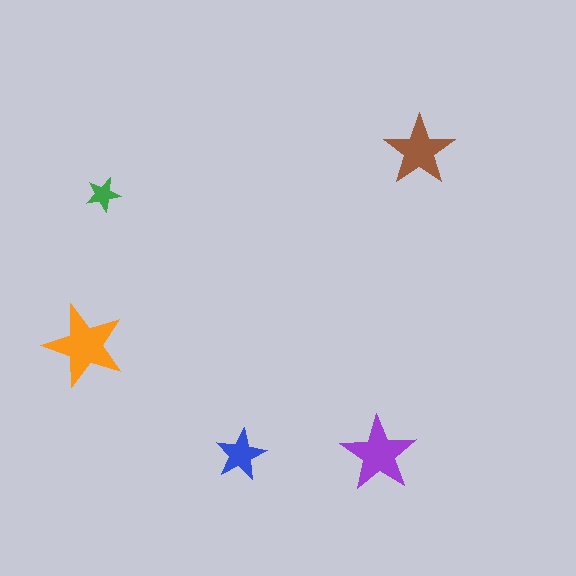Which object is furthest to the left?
The orange star is leftmost.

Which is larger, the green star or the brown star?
The brown one.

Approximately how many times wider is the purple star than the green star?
About 2 times wider.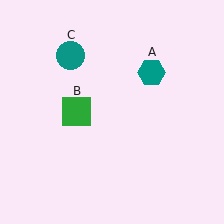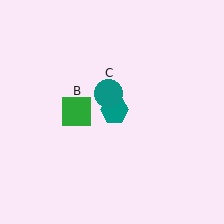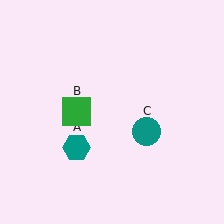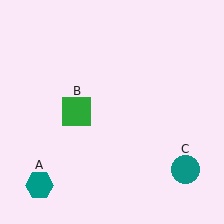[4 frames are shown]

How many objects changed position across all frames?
2 objects changed position: teal hexagon (object A), teal circle (object C).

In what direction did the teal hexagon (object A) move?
The teal hexagon (object A) moved down and to the left.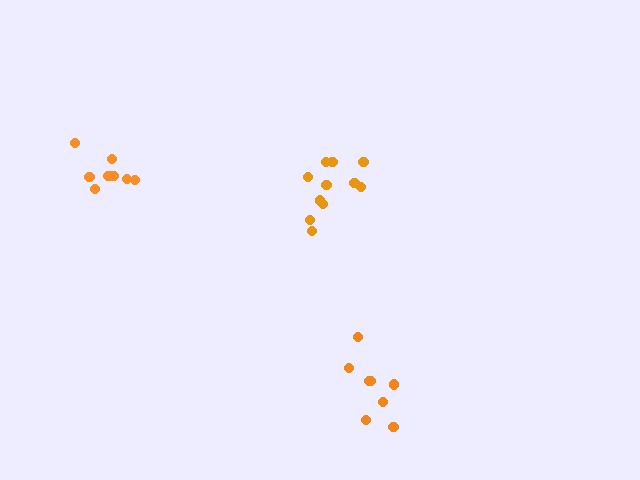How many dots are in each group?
Group 1: 8 dots, Group 2: 11 dots, Group 3: 8 dots (27 total).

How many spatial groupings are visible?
There are 3 spatial groupings.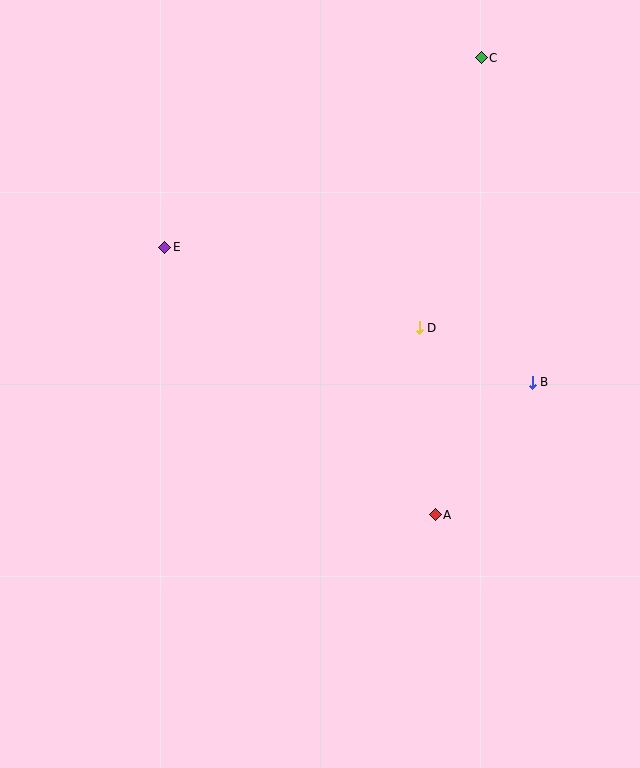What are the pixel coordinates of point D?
Point D is at (419, 328).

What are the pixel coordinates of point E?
Point E is at (165, 247).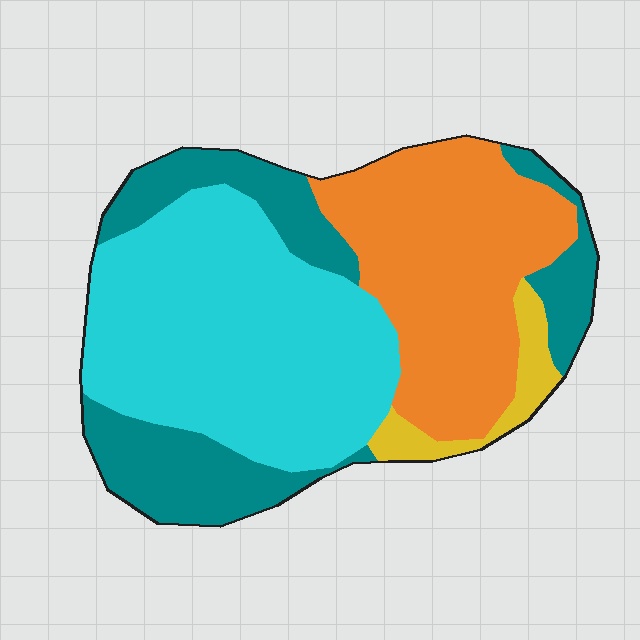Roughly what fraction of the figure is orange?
Orange takes up about one third (1/3) of the figure.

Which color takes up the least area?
Yellow, at roughly 5%.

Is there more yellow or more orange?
Orange.